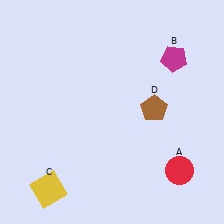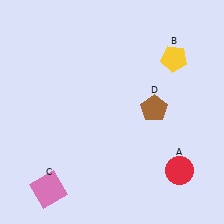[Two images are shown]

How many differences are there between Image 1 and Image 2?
There are 2 differences between the two images.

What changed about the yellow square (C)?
In Image 1, C is yellow. In Image 2, it changed to pink.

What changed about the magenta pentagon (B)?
In Image 1, B is magenta. In Image 2, it changed to yellow.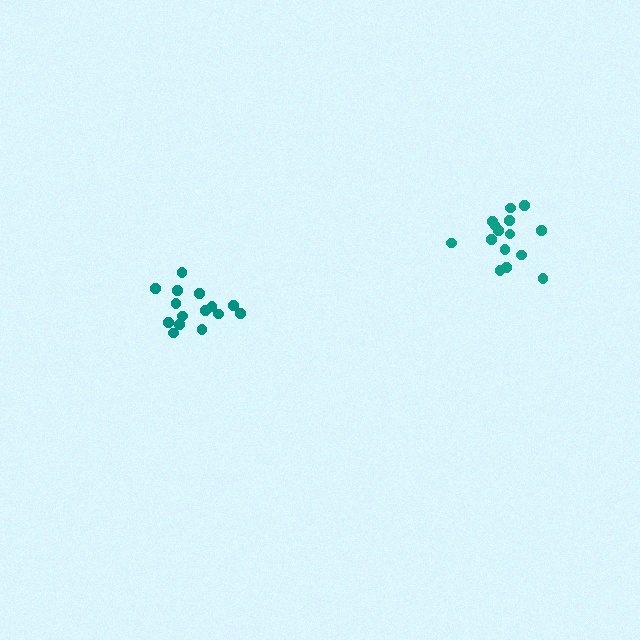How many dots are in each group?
Group 1: 15 dots, Group 2: 15 dots (30 total).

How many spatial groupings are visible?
There are 2 spatial groupings.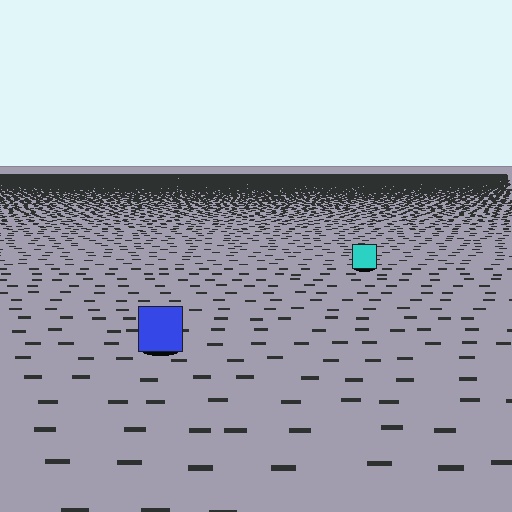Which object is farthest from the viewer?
The cyan square is farthest from the viewer. It appears smaller and the ground texture around it is denser.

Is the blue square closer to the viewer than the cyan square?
Yes. The blue square is closer — you can tell from the texture gradient: the ground texture is coarser near it.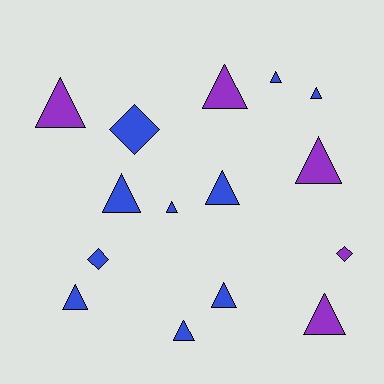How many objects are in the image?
There are 15 objects.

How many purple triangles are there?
There are 4 purple triangles.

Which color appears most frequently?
Blue, with 10 objects.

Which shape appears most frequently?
Triangle, with 12 objects.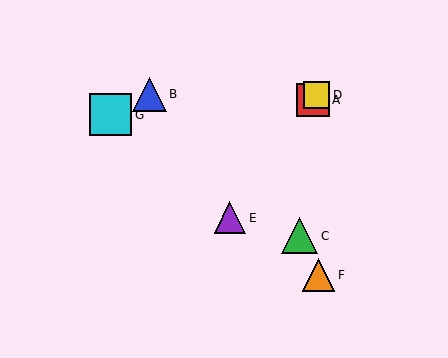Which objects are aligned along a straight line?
Objects A, D, E are aligned along a straight line.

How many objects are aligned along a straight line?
3 objects (A, D, E) are aligned along a straight line.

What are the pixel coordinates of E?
Object E is at (230, 218).